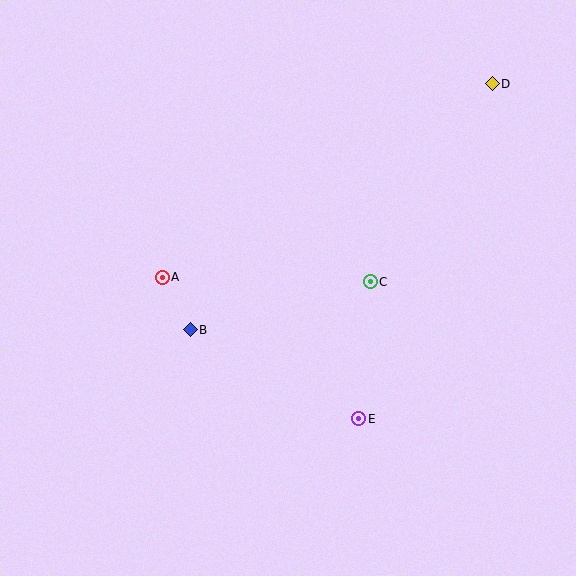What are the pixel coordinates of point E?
Point E is at (359, 419).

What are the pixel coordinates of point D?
Point D is at (492, 84).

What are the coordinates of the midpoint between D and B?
The midpoint between D and B is at (341, 207).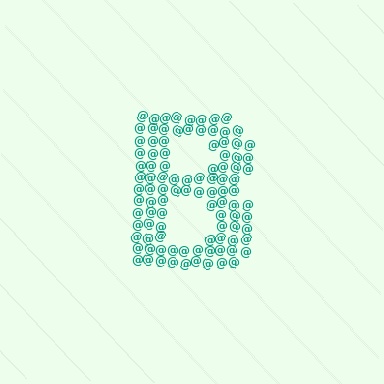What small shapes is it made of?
It is made of small at signs.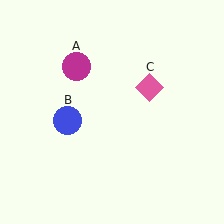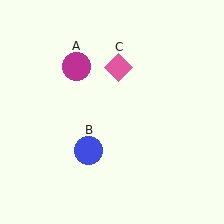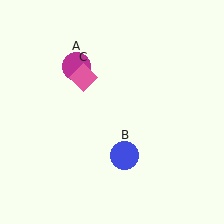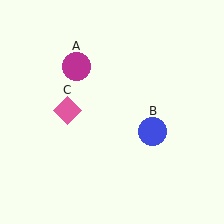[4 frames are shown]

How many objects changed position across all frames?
2 objects changed position: blue circle (object B), pink diamond (object C).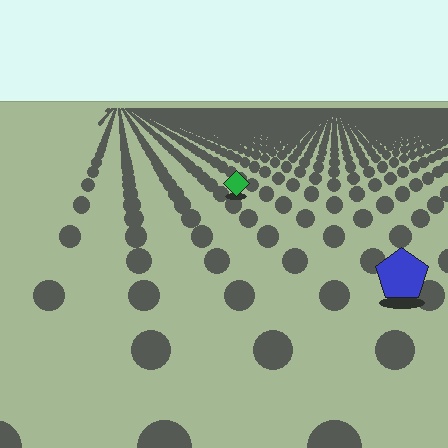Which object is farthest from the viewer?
The green diamond is farthest from the viewer. It appears smaller and the ground texture around it is denser.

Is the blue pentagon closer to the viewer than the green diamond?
Yes. The blue pentagon is closer — you can tell from the texture gradient: the ground texture is coarser near it.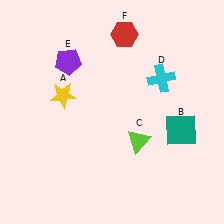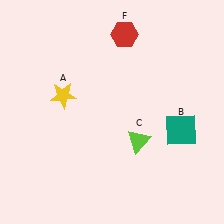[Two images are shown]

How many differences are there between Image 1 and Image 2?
There are 2 differences between the two images.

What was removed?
The purple pentagon (E), the cyan cross (D) were removed in Image 2.